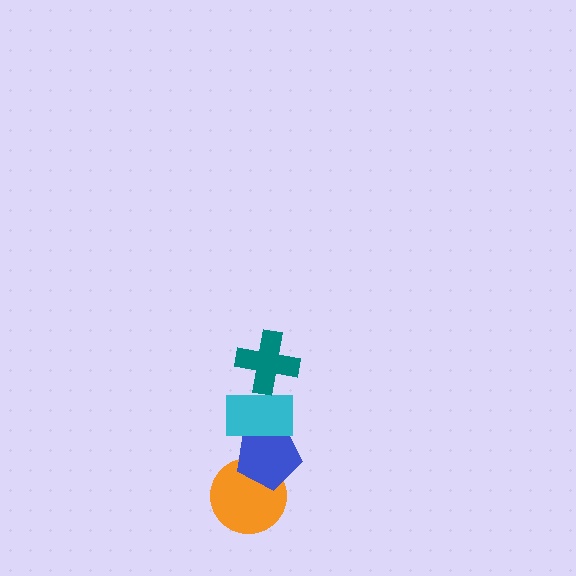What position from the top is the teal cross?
The teal cross is 1st from the top.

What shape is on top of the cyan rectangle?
The teal cross is on top of the cyan rectangle.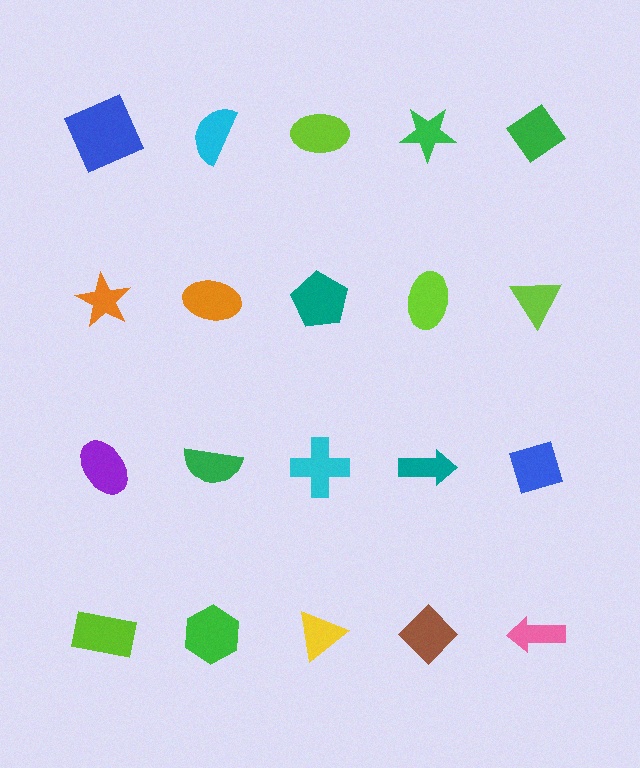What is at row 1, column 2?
A cyan semicircle.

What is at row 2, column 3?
A teal pentagon.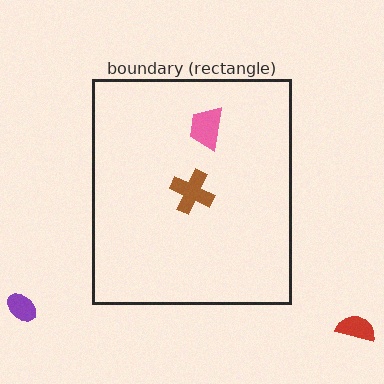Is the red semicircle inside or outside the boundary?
Outside.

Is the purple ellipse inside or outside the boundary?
Outside.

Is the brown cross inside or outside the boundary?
Inside.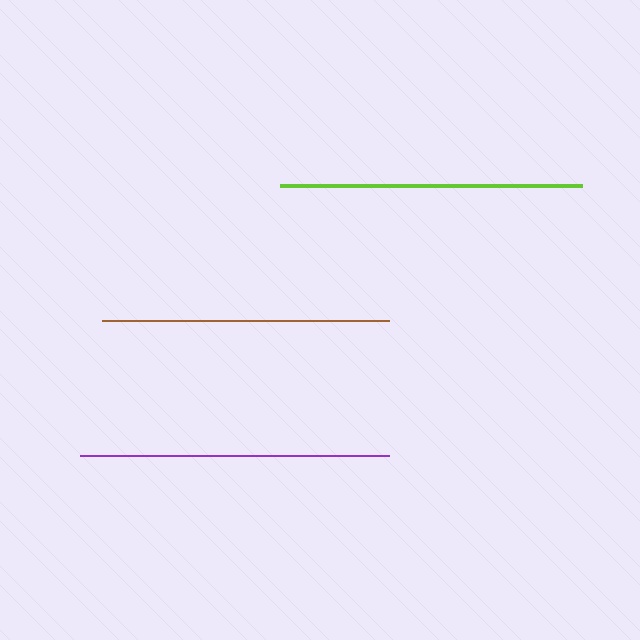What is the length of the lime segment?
The lime segment is approximately 302 pixels long.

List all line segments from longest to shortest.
From longest to shortest: purple, lime, brown.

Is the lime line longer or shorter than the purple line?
The purple line is longer than the lime line.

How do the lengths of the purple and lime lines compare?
The purple and lime lines are approximately the same length.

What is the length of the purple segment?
The purple segment is approximately 309 pixels long.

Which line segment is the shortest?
The brown line is the shortest at approximately 287 pixels.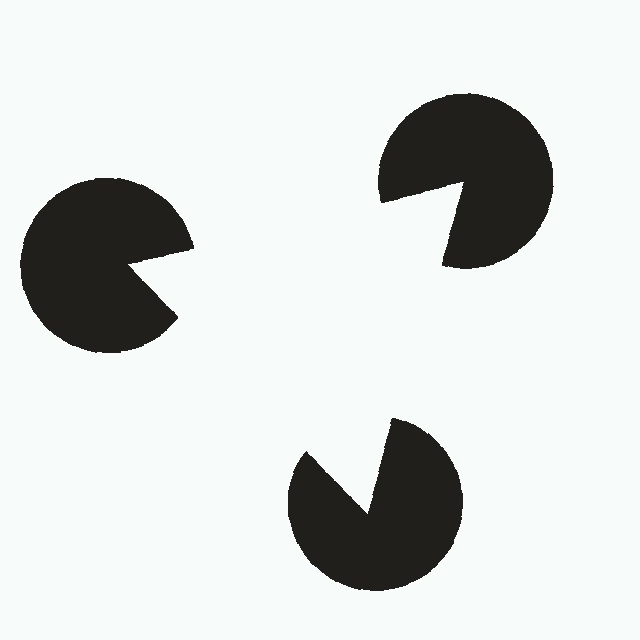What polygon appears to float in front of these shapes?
An illusory triangle — its edges are inferred from the aligned wedge cuts in the pac-man discs, not physically drawn.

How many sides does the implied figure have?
3 sides.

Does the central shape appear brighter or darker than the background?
It typically appears slightly brighter than the background, even though no actual brightness change is drawn.